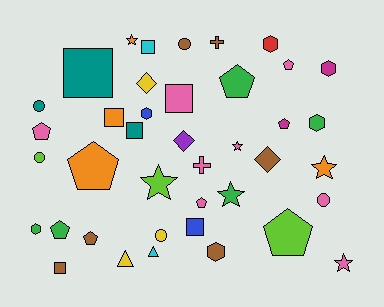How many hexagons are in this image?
There are 6 hexagons.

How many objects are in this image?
There are 40 objects.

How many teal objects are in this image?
There are 3 teal objects.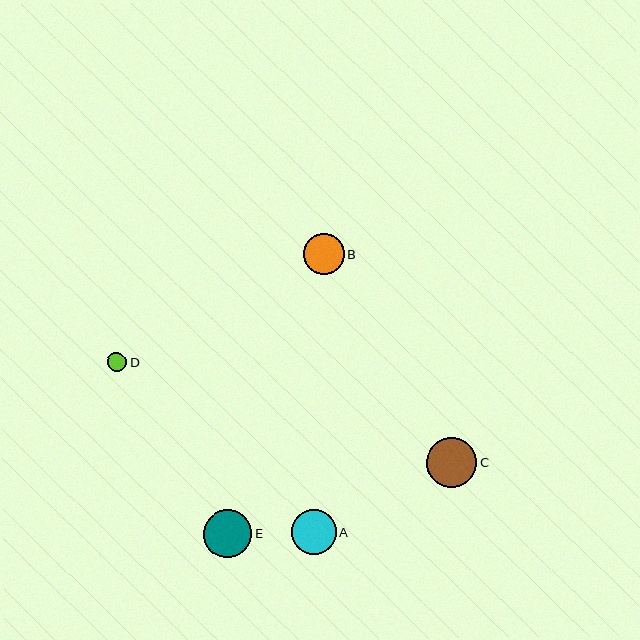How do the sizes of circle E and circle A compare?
Circle E and circle A are approximately the same size.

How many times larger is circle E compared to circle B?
Circle E is approximately 1.2 times the size of circle B.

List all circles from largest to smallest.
From largest to smallest: C, E, A, B, D.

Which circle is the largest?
Circle C is the largest with a size of approximately 50 pixels.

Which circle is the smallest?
Circle D is the smallest with a size of approximately 20 pixels.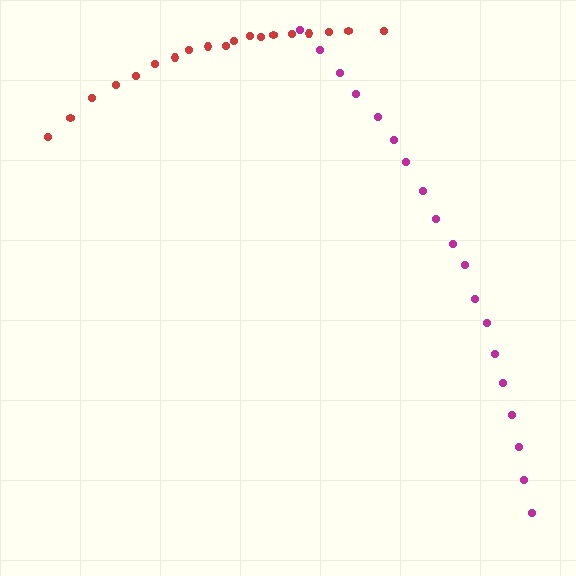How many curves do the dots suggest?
There are 2 distinct paths.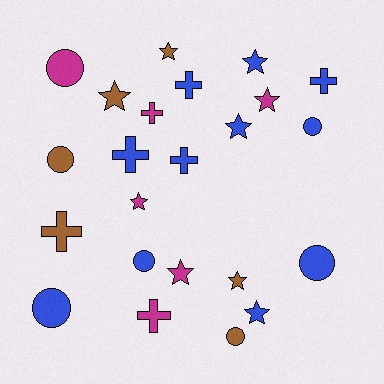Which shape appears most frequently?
Star, with 9 objects.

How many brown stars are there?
There are 3 brown stars.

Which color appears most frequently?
Blue, with 11 objects.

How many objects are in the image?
There are 23 objects.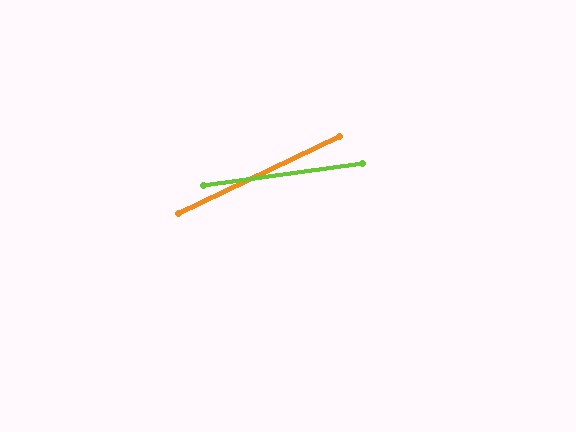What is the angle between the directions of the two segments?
Approximately 18 degrees.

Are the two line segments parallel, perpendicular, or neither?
Neither parallel nor perpendicular — they differ by about 18°.